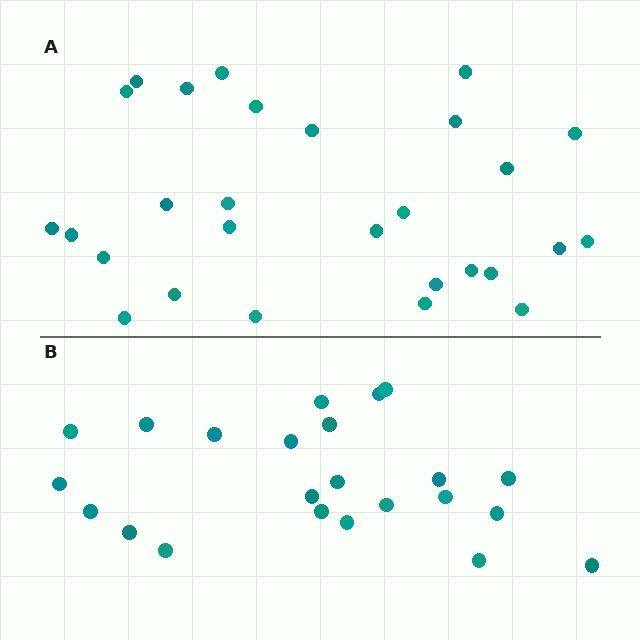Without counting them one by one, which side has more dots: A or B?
Region A (the top region) has more dots.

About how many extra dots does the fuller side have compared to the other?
Region A has about 5 more dots than region B.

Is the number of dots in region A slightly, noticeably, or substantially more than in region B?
Region A has only slightly more — the two regions are fairly close. The ratio is roughly 1.2 to 1.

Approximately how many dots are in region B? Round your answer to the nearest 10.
About 20 dots. (The exact count is 23, which rounds to 20.)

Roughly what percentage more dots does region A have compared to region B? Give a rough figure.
About 20% more.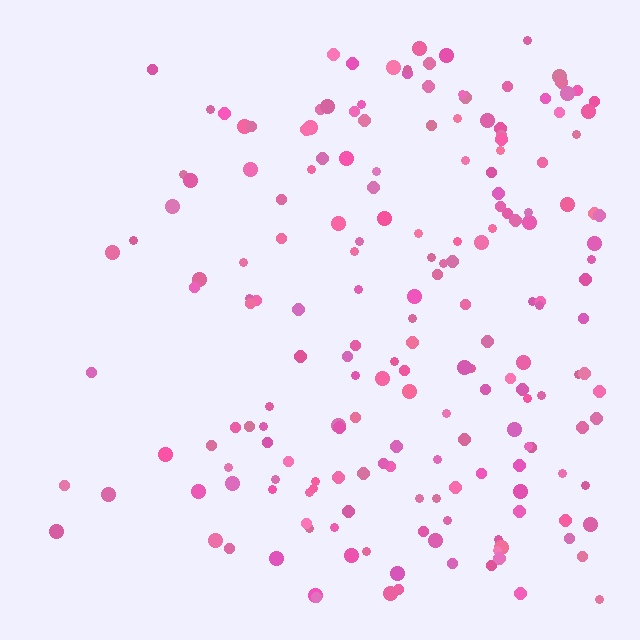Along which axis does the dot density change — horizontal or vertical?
Horizontal.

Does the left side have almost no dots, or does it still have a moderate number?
Still a moderate number, just noticeably fewer than the right.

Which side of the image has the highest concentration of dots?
The right.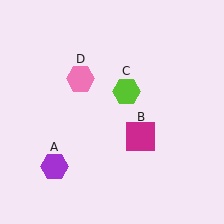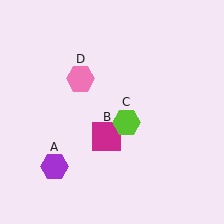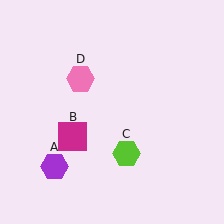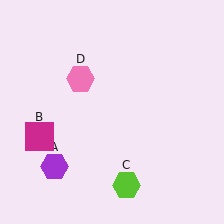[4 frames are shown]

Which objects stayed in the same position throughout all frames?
Purple hexagon (object A) and pink hexagon (object D) remained stationary.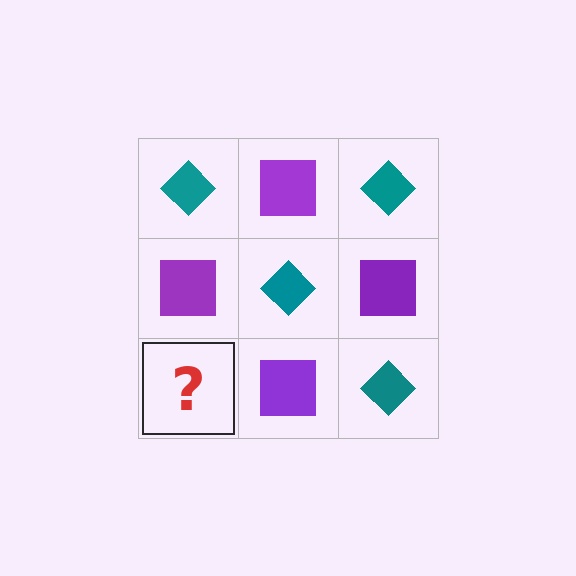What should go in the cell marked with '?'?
The missing cell should contain a teal diamond.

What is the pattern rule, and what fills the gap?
The rule is that it alternates teal diamond and purple square in a checkerboard pattern. The gap should be filled with a teal diamond.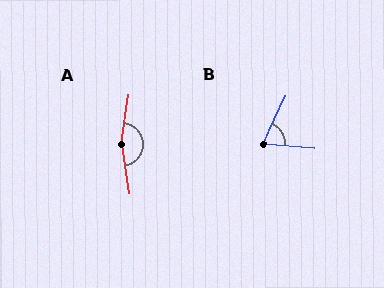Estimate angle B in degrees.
Approximately 69 degrees.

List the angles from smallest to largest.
B (69°), A (163°).